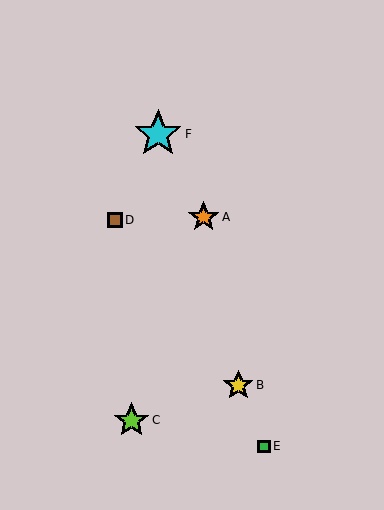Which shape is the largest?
The cyan star (labeled F) is the largest.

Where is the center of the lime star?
The center of the lime star is at (132, 420).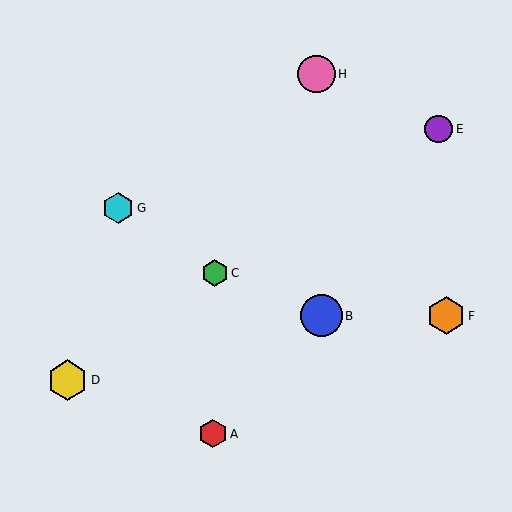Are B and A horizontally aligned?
No, B is at y≈316 and A is at y≈434.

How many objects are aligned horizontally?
2 objects (B, F) are aligned horizontally.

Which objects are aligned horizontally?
Objects B, F are aligned horizontally.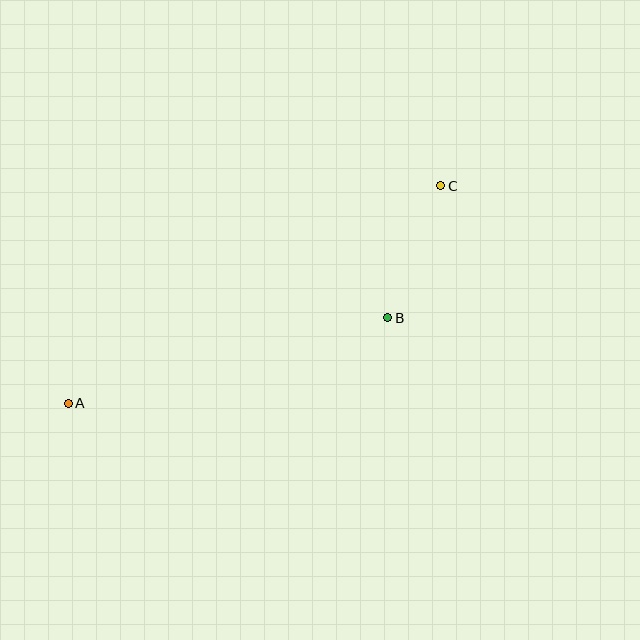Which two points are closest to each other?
Points B and C are closest to each other.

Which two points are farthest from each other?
Points A and C are farthest from each other.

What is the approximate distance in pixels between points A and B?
The distance between A and B is approximately 331 pixels.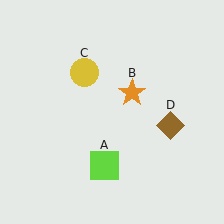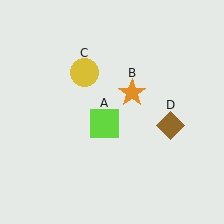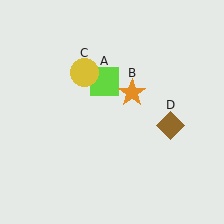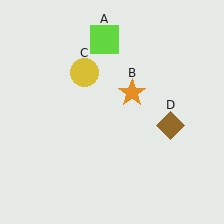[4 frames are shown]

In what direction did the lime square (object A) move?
The lime square (object A) moved up.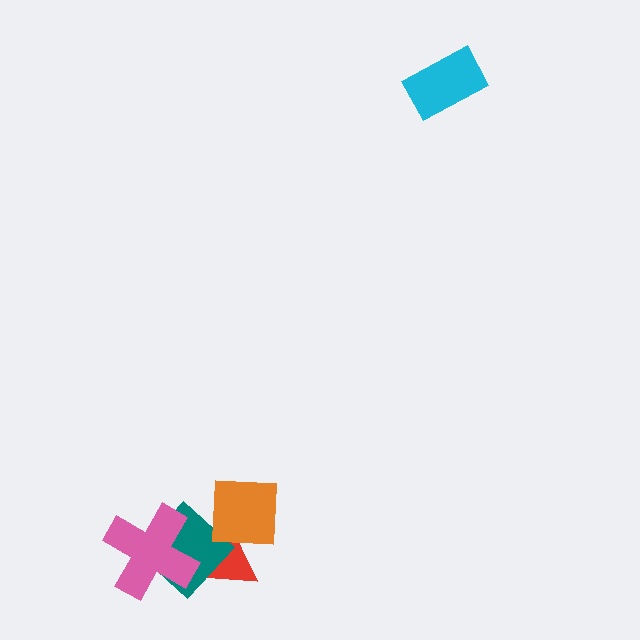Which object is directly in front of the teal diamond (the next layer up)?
The pink cross is directly in front of the teal diamond.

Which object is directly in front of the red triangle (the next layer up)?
The teal diamond is directly in front of the red triangle.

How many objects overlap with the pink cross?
2 objects overlap with the pink cross.